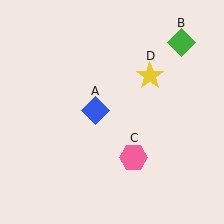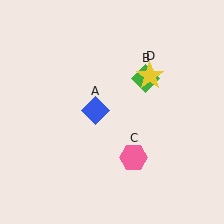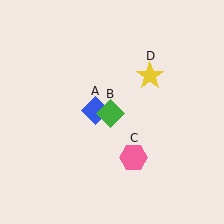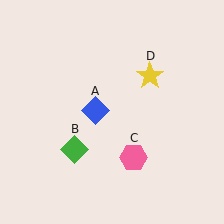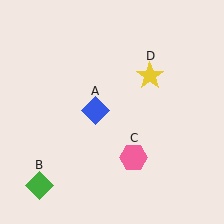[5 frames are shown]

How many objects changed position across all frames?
1 object changed position: green diamond (object B).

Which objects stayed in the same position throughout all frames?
Blue diamond (object A) and pink hexagon (object C) and yellow star (object D) remained stationary.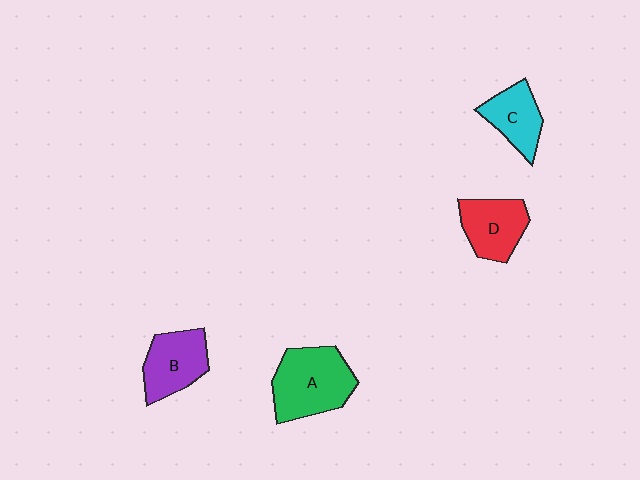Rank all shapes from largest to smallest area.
From largest to smallest: A (green), B (purple), D (red), C (cyan).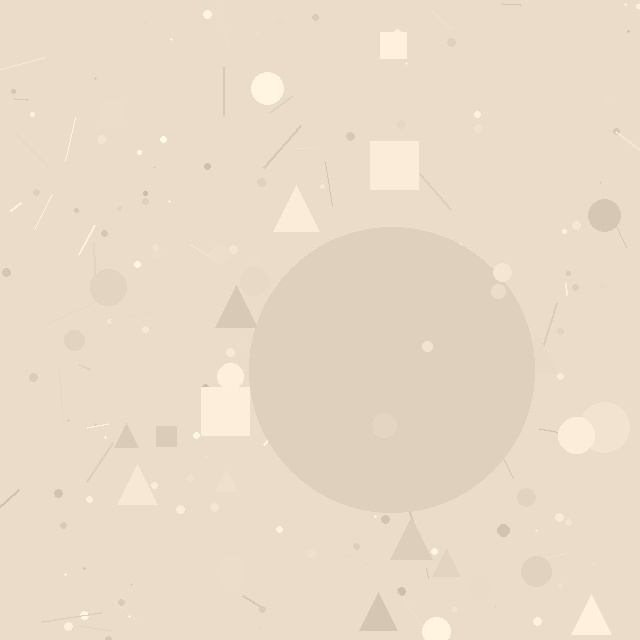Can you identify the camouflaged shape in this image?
The camouflaged shape is a circle.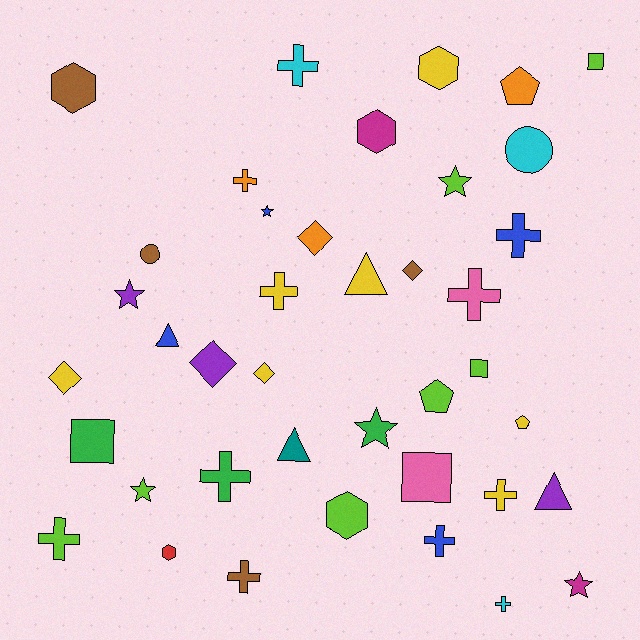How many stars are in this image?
There are 6 stars.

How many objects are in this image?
There are 40 objects.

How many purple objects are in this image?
There are 3 purple objects.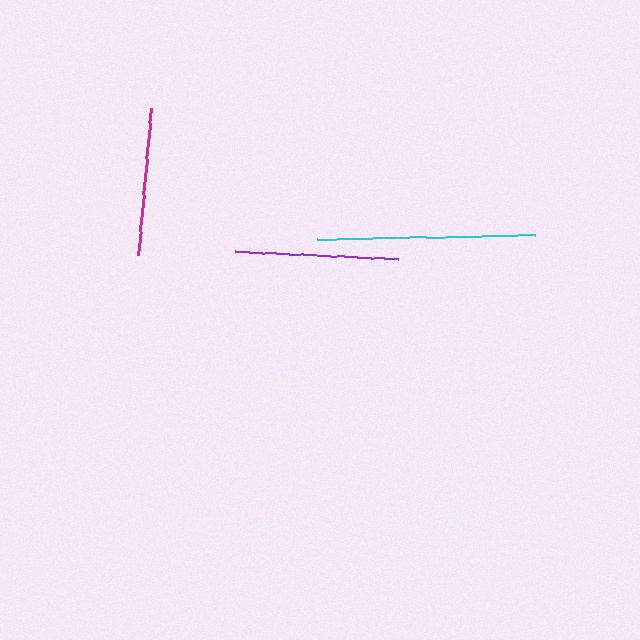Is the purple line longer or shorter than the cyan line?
The cyan line is longer than the purple line.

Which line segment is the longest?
The cyan line is the longest at approximately 218 pixels.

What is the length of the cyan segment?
The cyan segment is approximately 218 pixels long.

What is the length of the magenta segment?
The magenta segment is approximately 148 pixels long.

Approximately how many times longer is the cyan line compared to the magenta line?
The cyan line is approximately 1.5 times the length of the magenta line.